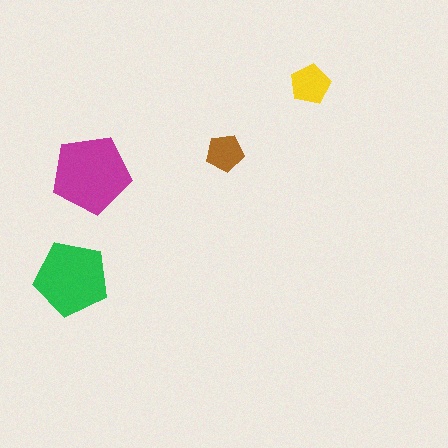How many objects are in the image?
There are 4 objects in the image.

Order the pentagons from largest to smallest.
the magenta one, the green one, the yellow one, the brown one.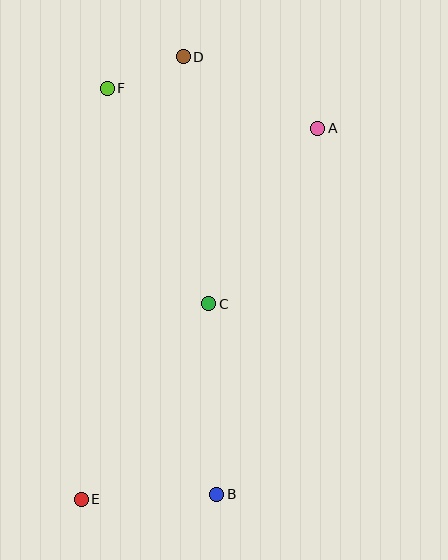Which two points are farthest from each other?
Points D and E are farthest from each other.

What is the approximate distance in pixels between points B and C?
The distance between B and C is approximately 191 pixels.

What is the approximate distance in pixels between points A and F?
The distance between A and F is approximately 214 pixels.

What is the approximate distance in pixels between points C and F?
The distance between C and F is approximately 238 pixels.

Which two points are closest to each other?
Points D and F are closest to each other.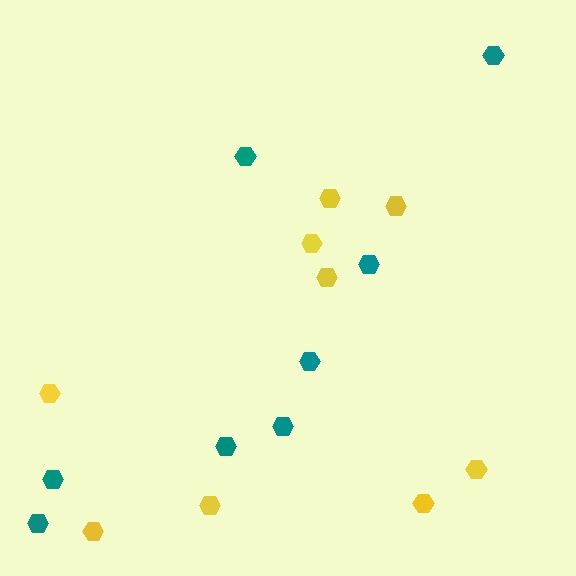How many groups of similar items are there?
There are 2 groups: one group of teal hexagons (8) and one group of yellow hexagons (9).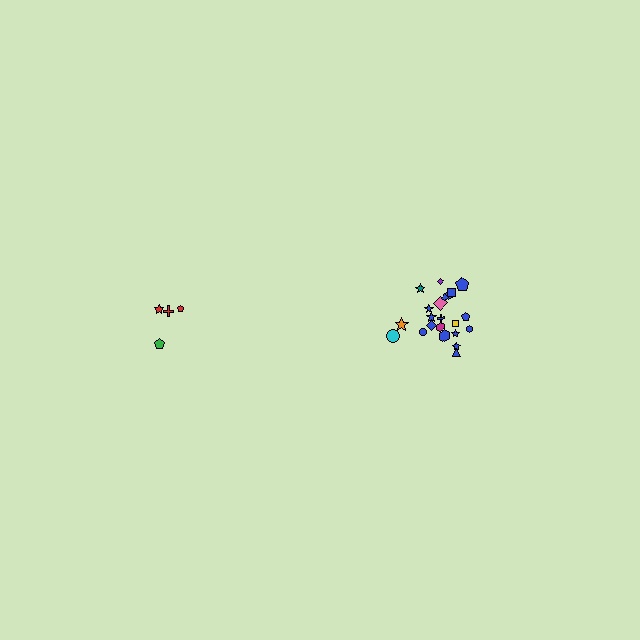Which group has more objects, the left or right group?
The right group.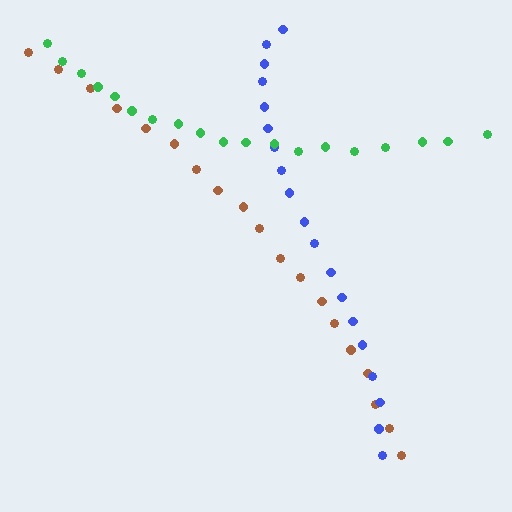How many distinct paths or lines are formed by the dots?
There are 3 distinct paths.